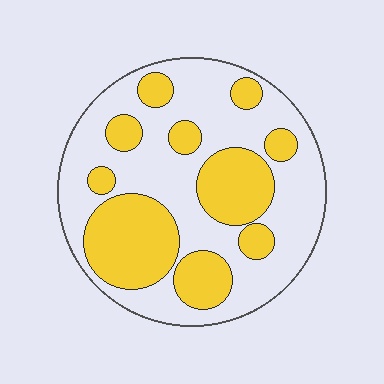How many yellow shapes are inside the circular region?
10.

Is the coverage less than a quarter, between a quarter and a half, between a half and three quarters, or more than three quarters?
Between a quarter and a half.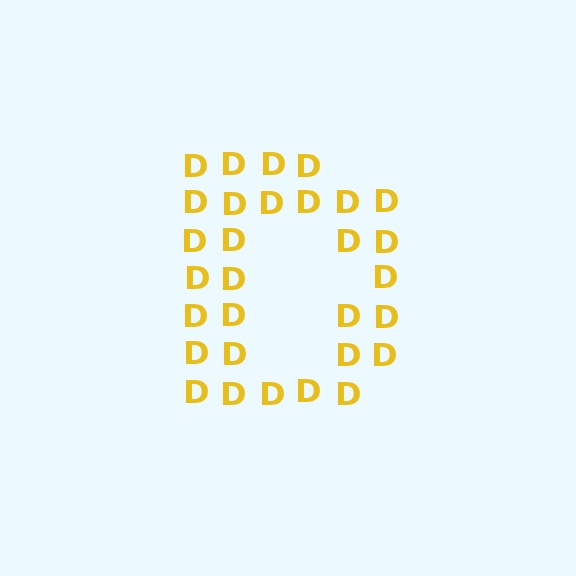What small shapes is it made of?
It is made of small letter D's.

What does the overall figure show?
The overall figure shows the letter D.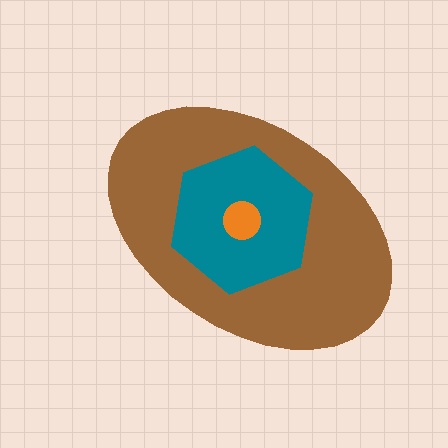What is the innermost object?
The orange circle.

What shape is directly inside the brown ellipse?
The teal hexagon.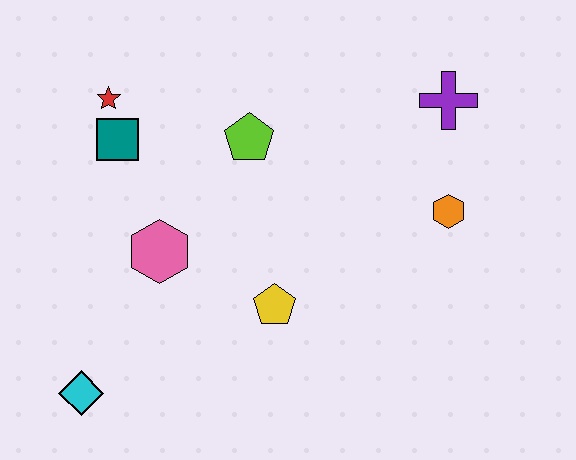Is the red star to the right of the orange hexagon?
No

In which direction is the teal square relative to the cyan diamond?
The teal square is above the cyan diamond.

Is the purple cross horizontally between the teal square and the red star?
No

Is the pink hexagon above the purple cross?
No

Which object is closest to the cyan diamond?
The pink hexagon is closest to the cyan diamond.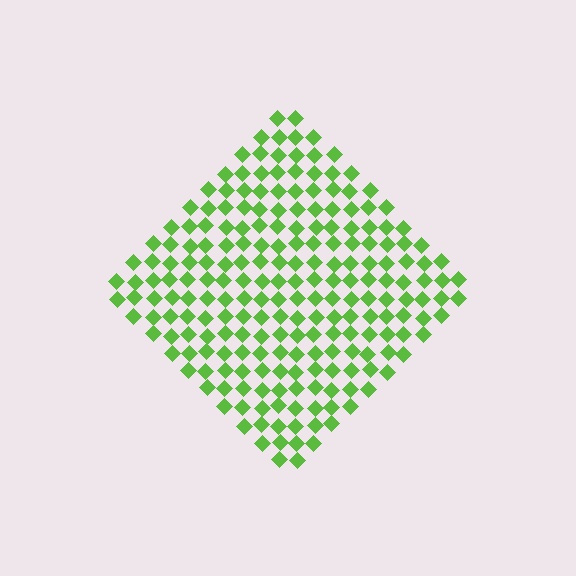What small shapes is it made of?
It is made of small diamonds.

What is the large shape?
The large shape is a diamond.